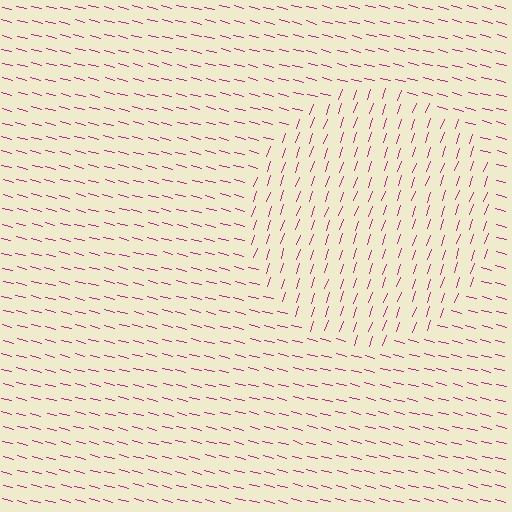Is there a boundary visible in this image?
Yes, there is a texture boundary formed by a change in line orientation.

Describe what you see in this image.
The image is filled with small magenta line segments. A circle region in the image has lines oriented differently from the surrounding lines, creating a visible texture boundary.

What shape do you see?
I see a circle.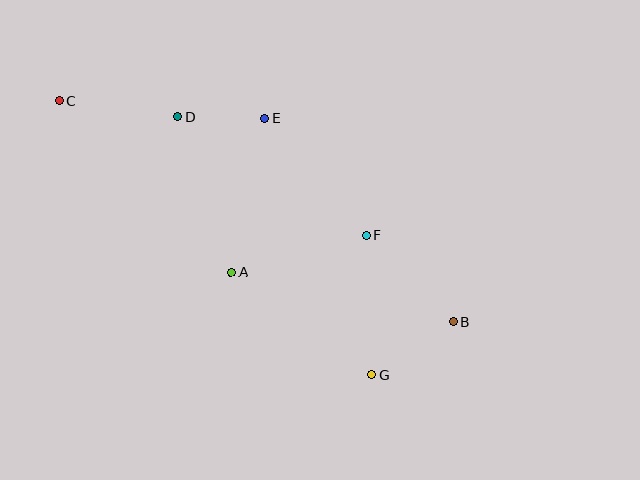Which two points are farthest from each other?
Points B and C are farthest from each other.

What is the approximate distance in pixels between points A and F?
The distance between A and F is approximately 140 pixels.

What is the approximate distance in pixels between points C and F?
The distance between C and F is approximately 335 pixels.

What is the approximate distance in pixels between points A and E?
The distance between A and E is approximately 157 pixels.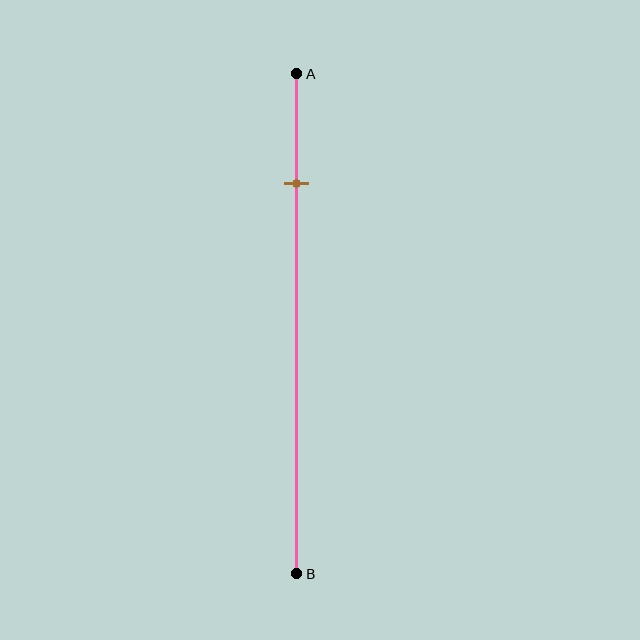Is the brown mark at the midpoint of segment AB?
No, the mark is at about 20% from A, not at the 50% midpoint.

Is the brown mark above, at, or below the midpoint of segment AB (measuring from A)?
The brown mark is above the midpoint of segment AB.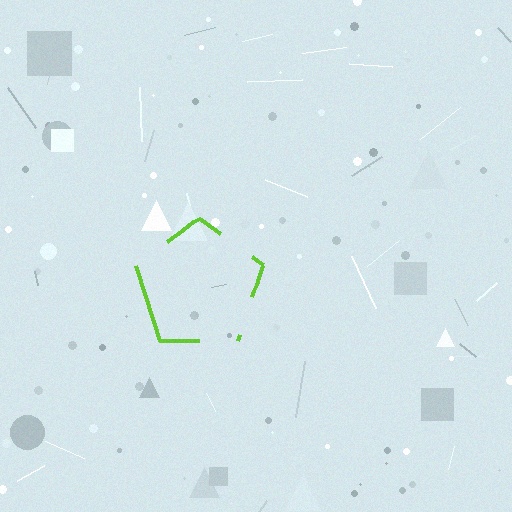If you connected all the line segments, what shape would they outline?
They would outline a pentagon.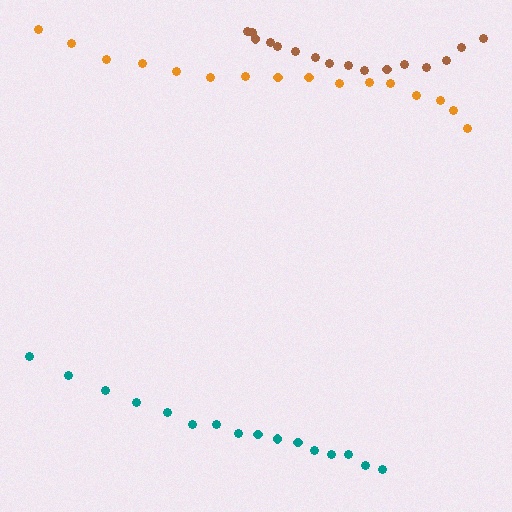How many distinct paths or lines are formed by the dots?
There are 3 distinct paths.